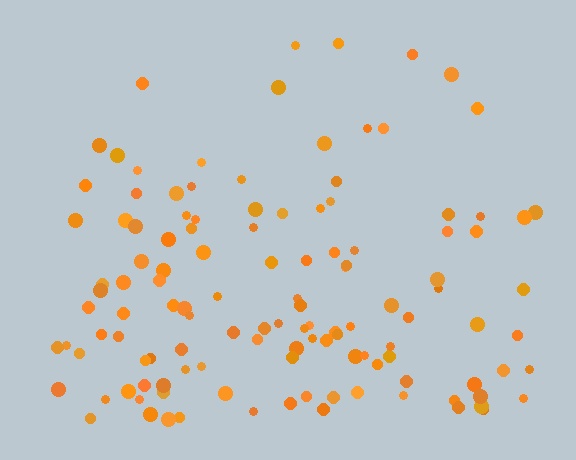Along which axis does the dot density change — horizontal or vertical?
Vertical.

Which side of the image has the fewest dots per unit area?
The top.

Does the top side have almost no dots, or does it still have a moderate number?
Still a moderate number, just noticeably fewer than the bottom.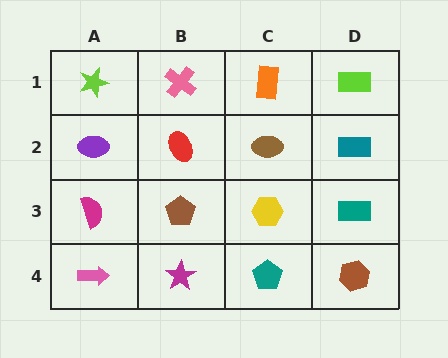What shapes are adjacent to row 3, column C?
A brown ellipse (row 2, column C), a teal pentagon (row 4, column C), a brown pentagon (row 3, column B), a teal rectangle (row 3, column D).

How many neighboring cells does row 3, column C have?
4.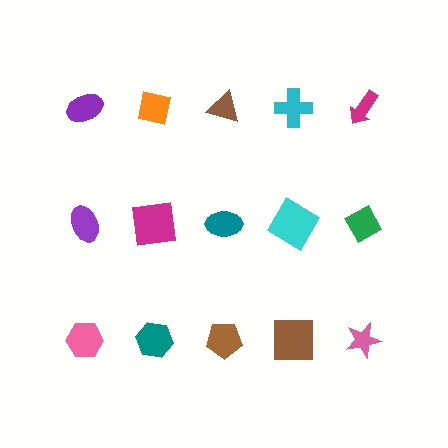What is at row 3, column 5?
A pink star.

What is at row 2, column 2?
A magenta square.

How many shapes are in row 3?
5 shapes.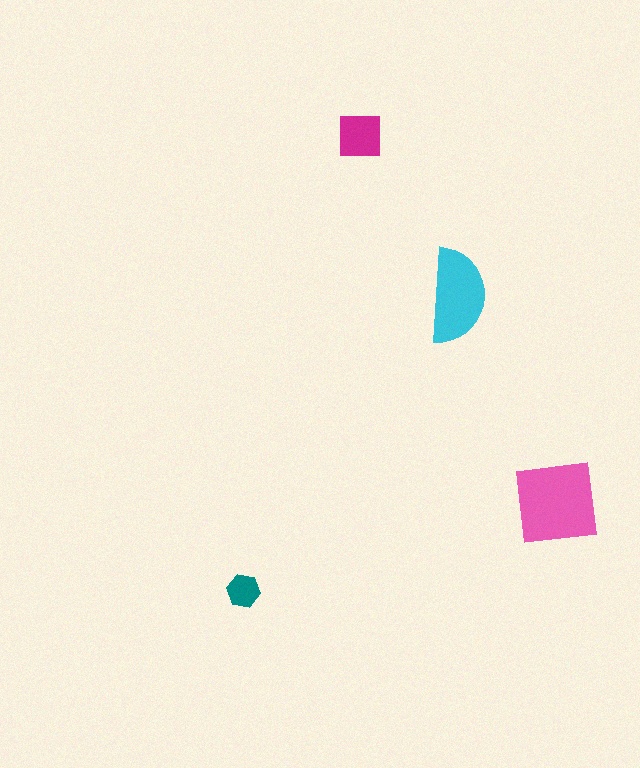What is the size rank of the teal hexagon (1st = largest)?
4th.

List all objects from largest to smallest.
The pink square, the cyan semicircle, the magenta square, the teal hexagon.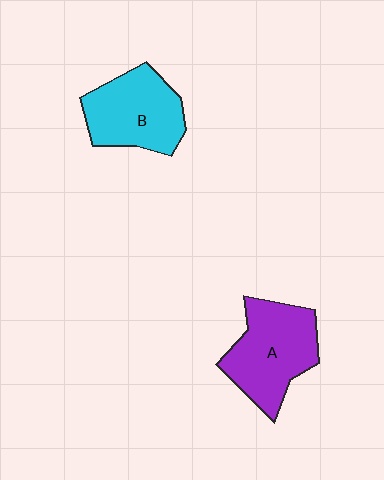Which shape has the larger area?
Shape A (purple).